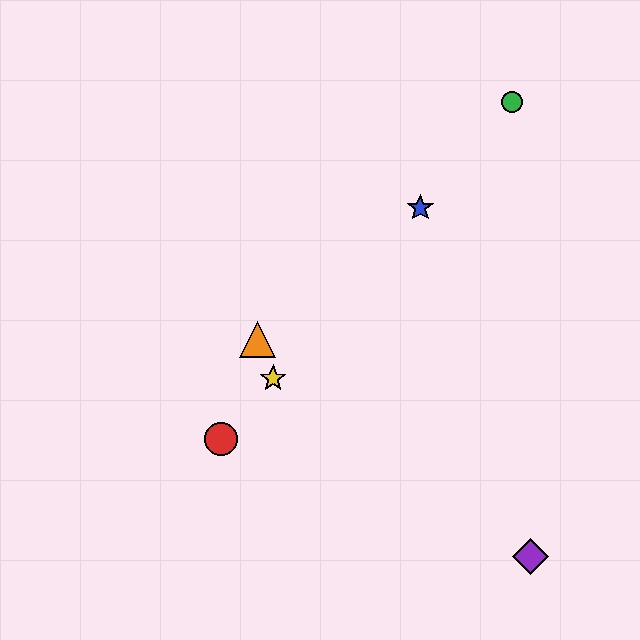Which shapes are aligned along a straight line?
The red circle, the blue star, the green circle, the yellow star are aligned along a straight line.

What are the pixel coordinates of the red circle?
The red circle is at (221, 439).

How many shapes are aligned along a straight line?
4 shapes (the red circle, the blue star, the green circle, the yellow star) are aligned along a straight line.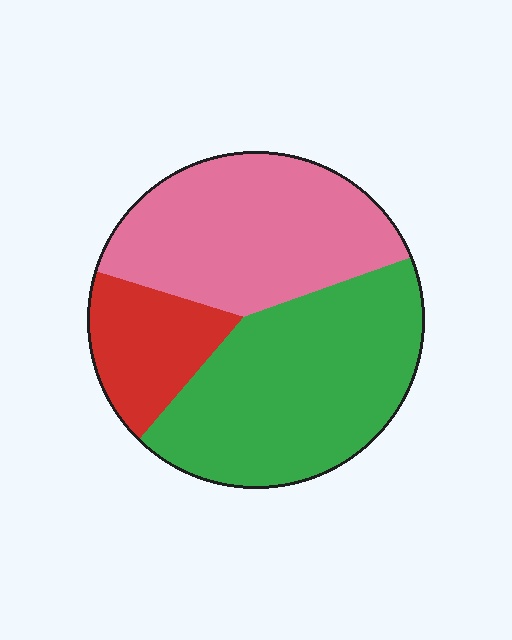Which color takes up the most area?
Green, at roughly 45%.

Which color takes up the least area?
Red, at roughly 15%.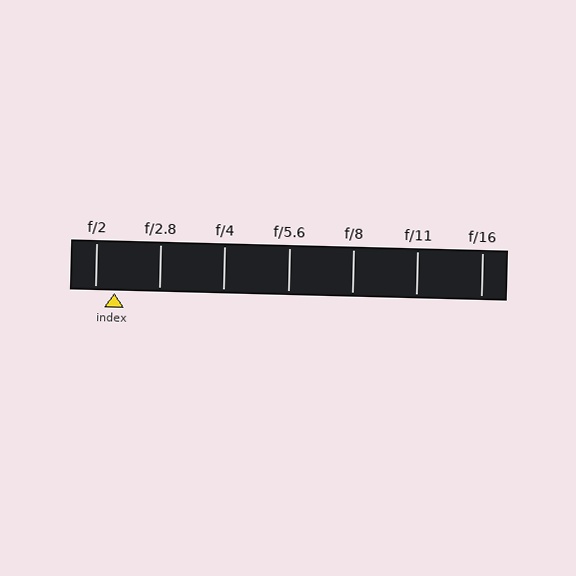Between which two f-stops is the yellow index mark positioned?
The index mark is between f/2 and f/2.8.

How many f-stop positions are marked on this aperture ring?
There are 7 f-stop positions marked.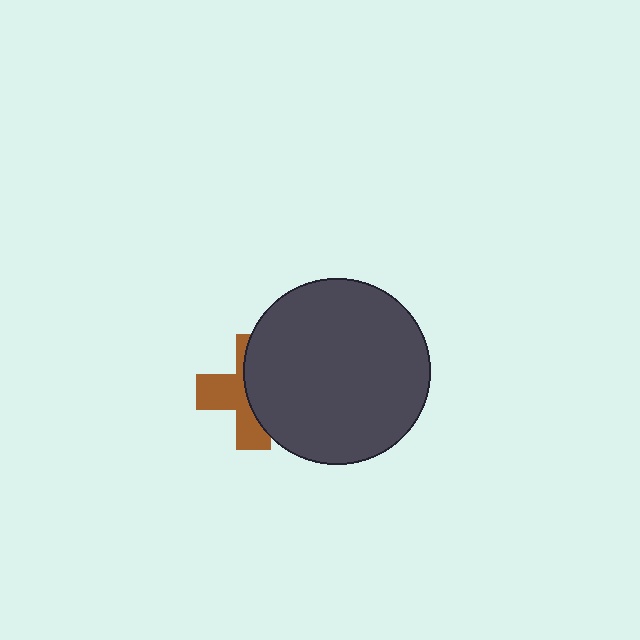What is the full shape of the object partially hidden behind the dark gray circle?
The partially hidden object is a brown cross.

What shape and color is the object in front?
The object in front is a dark gray circle.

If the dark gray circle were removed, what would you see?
You would see the complete brown cross.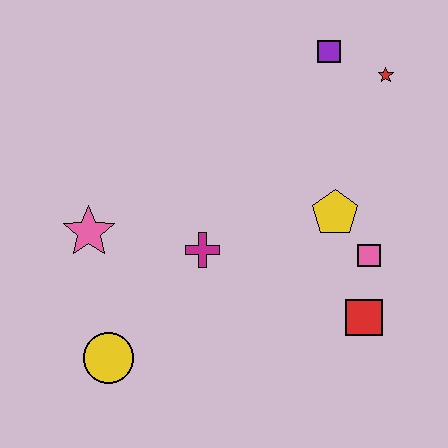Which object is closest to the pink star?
The magenta cross is closest to the pink star.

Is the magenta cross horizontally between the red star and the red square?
No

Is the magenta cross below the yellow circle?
No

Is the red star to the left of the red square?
No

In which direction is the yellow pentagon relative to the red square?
The yellow pentagon is above the red square.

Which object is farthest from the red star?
The yellow circle is farthest from the red star.